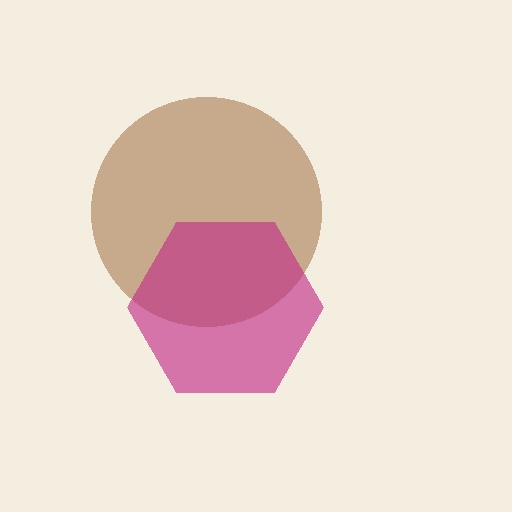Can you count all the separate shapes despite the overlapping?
Yes, there are 2 separate shapes.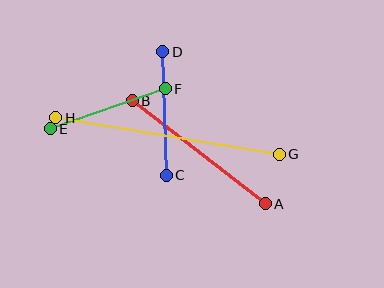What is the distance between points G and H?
The distance is approximately 226 pixels.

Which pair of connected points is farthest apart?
Points G and H are farthest apart.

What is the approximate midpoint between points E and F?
The midpoint is at approximately (108, 109) pixels.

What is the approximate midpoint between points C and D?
The midpoint is at approximately (165, 114) pixels.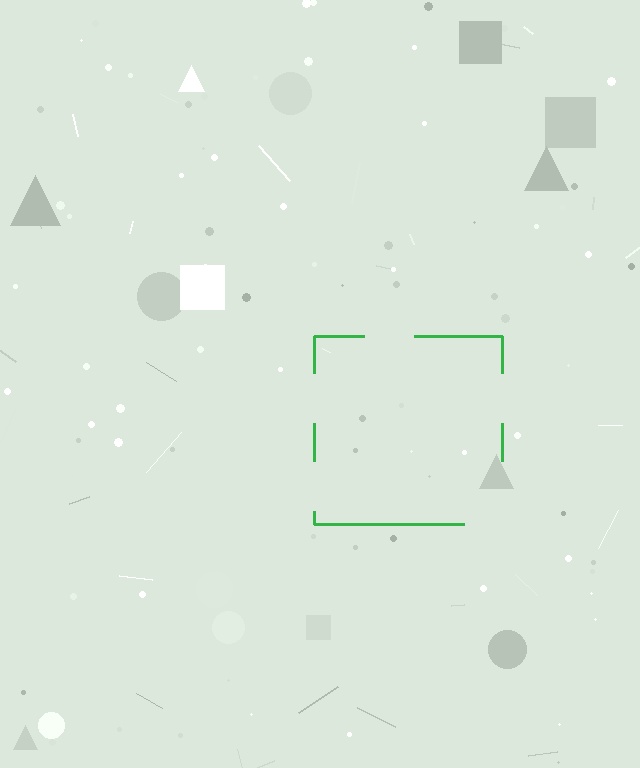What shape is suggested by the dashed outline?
The dashed outline suggests a square.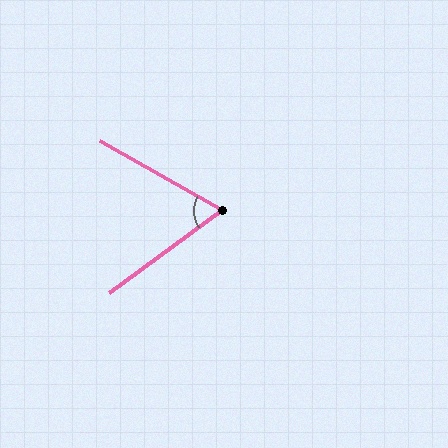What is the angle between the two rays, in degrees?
Approximately 65 degrees.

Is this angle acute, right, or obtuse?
It is acute.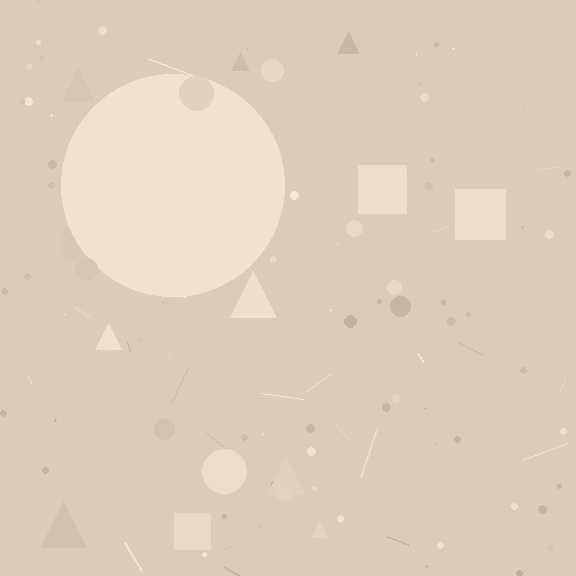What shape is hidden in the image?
A circle is hidden in the image.